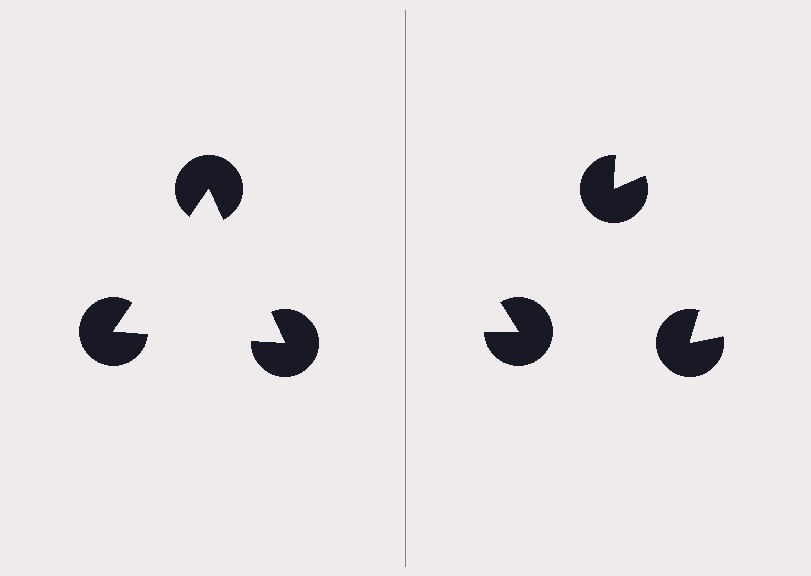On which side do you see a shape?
An illusory triangle appears on the left side. On the right side the wedge cuts are rotated, so no coherent shape forms.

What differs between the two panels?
The pac-man discs are positioned identically on both sides; only the wedge orientations differ. On the left they align to a triangle; on the right they are misaligned.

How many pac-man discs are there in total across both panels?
6 — 3 on each side.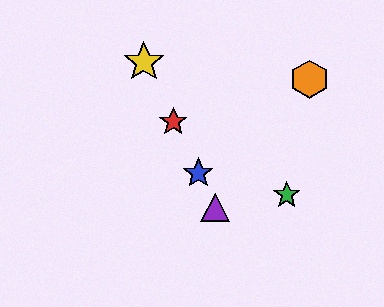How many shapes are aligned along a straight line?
4 shapes (the red star, the blue star, the yellow star, the purple triangle) are aligned along a straight line.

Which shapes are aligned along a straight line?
The red star, the blue star, the yellow star, the purple triangle are aligned along a straight line.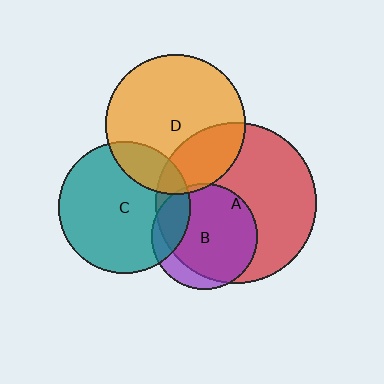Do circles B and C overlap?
Yes.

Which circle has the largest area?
Circle A (red).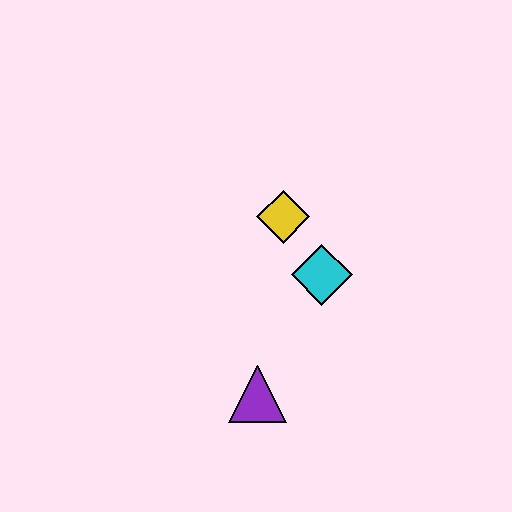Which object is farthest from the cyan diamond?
The purple triangle is farthest from the cyan diamond.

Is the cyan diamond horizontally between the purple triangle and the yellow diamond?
No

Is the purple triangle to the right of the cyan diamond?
No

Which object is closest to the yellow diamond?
The cyan diamond is closest to the yellow diamond.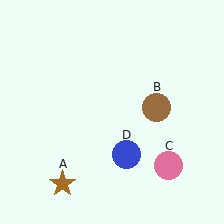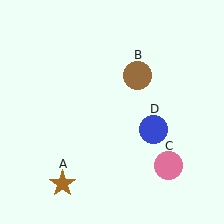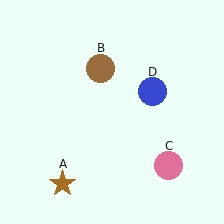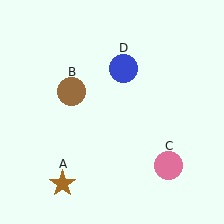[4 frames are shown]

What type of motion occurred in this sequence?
The brown circle (object B), blue circle (object D) rotated counterclockwise around the center of the scene.